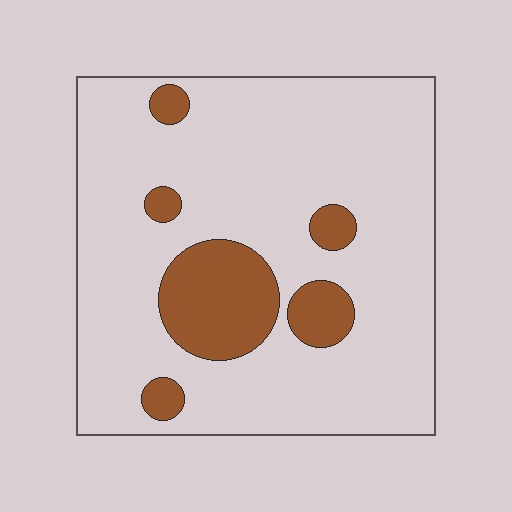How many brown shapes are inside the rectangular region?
6.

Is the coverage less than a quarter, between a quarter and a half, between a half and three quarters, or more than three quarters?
Less than a quarter.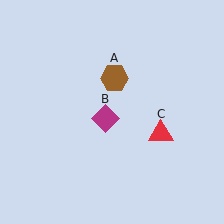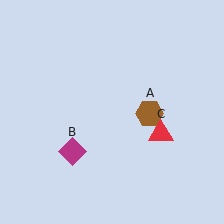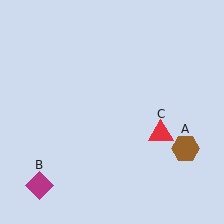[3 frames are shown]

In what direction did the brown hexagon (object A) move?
The brown hexagon (object A) moved down and to the right.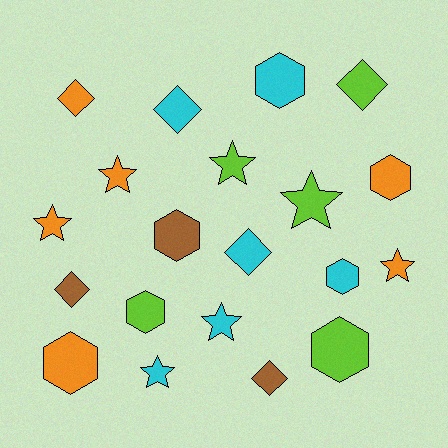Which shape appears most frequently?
Hexagon, with 7 objects.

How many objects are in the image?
There are 20 objects.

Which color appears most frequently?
Cyan, with 6 objects.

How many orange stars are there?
There are 3 orange stars.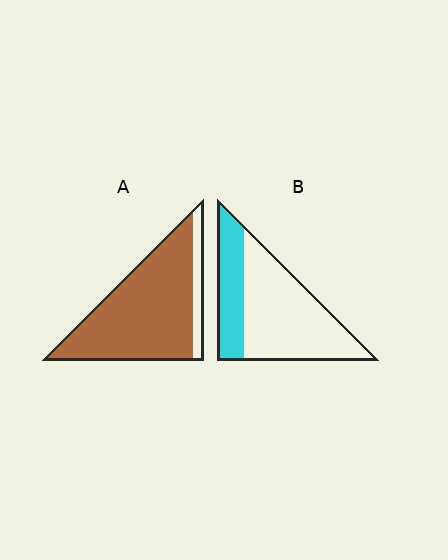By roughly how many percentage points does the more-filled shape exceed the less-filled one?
By roughly 55 percentage points (A over B).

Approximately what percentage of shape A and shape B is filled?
A is approximately 85% and B is approximately 30%.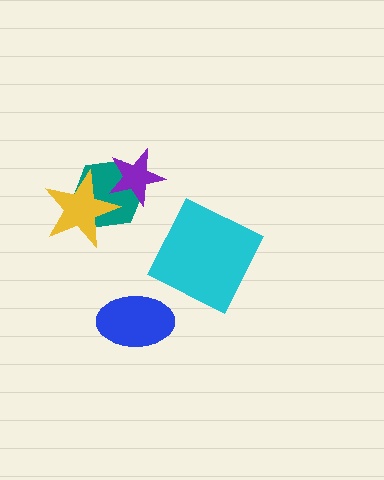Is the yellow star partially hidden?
Yes, it is partially covered by another shape.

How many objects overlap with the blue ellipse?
0 objects overlap with the blue ellipse.